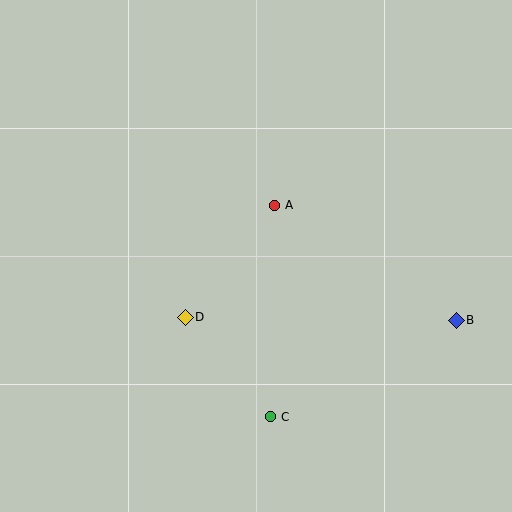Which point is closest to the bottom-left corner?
Point D is closest to the bottom-left corner.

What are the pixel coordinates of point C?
Point C is at (271, 417).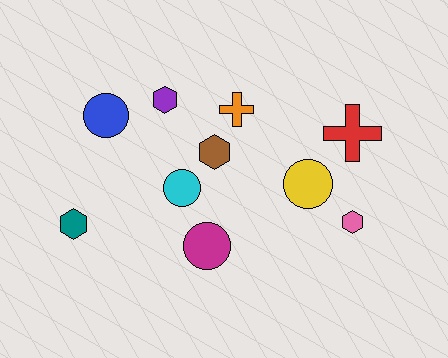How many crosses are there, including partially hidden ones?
There are 2 crosses.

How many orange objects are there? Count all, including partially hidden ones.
There is 1 orange object.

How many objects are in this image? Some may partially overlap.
There are 10 objects.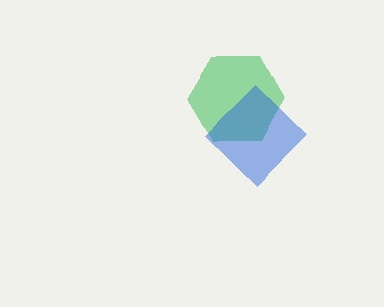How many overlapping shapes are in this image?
There are 2 overlapping shapes in the image.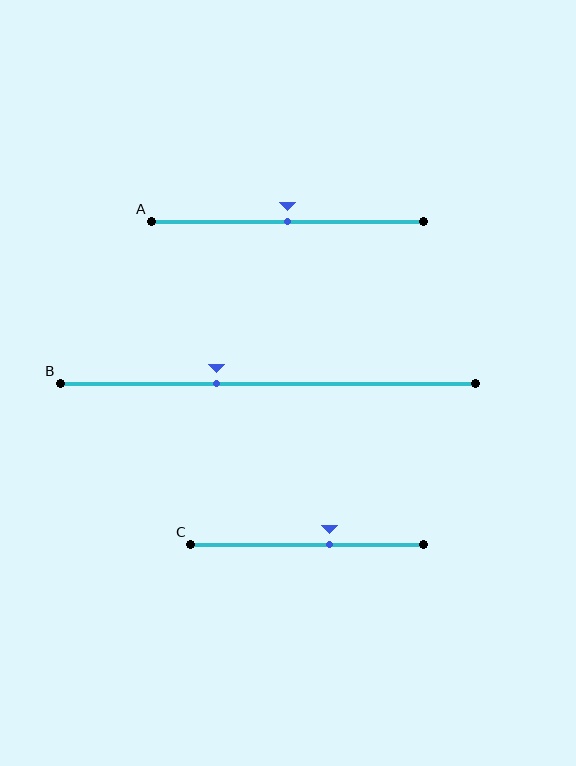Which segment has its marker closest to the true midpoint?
Segment A has its marker closest to the true midpoint.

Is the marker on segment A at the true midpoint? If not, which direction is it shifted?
Yes, the marker on segment A is at the true midpoint.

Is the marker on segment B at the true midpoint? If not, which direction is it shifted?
No, the marker on segment B is shifted to the left by about 12% of the segment length.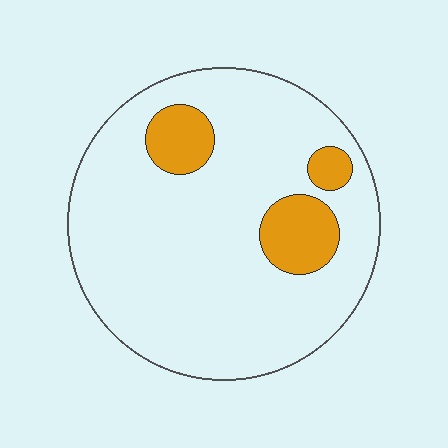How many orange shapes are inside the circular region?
3.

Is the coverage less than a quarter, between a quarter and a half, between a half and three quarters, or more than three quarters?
Less than a quarter.